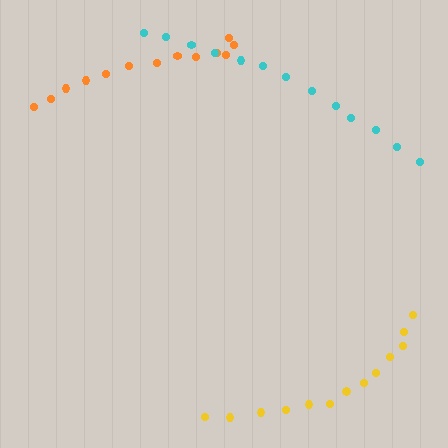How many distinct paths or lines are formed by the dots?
There are 3 distinct paths.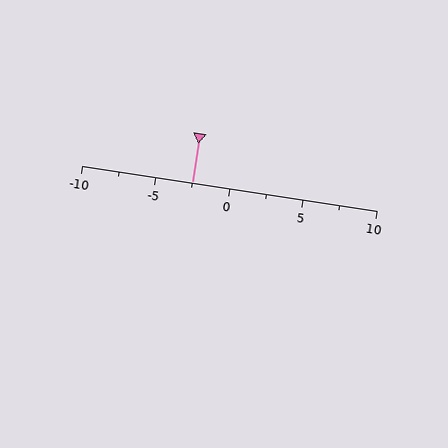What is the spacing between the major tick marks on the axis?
The major ticks are spaced 5 apart.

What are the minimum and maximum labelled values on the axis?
The axis runs from -10 to 10.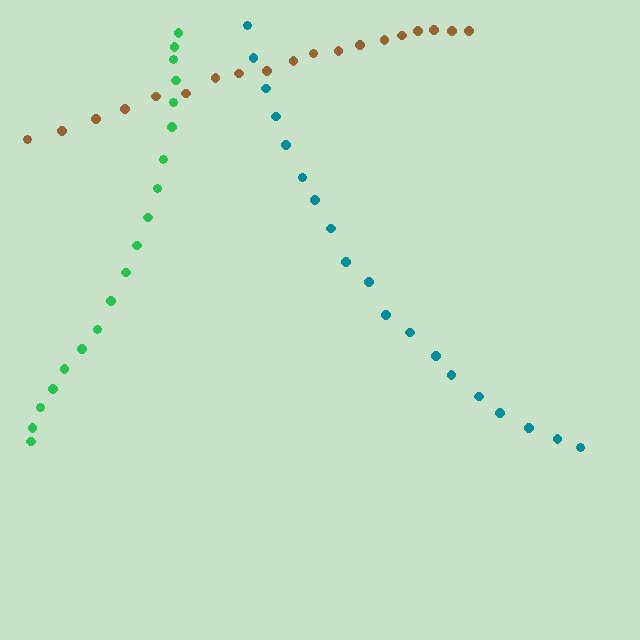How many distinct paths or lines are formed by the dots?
There are 3 distinct paths.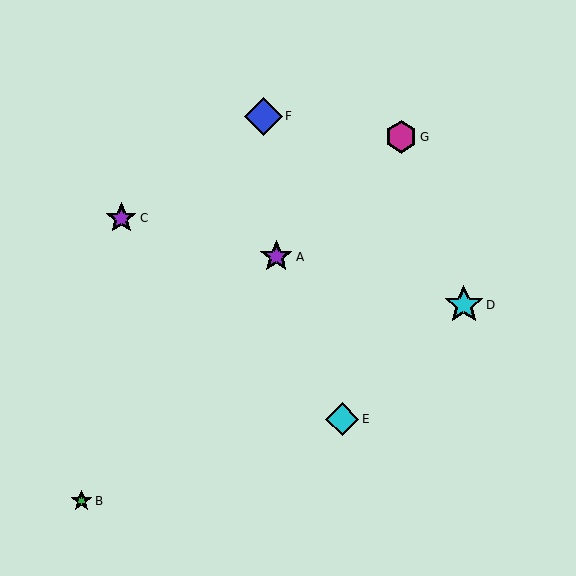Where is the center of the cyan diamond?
The center of the cyan diamond is at (342, 419).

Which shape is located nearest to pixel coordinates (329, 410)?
The cyan diamond (labeled E) at (342, 419) is nearest to that location.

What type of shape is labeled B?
Shape B is a green star.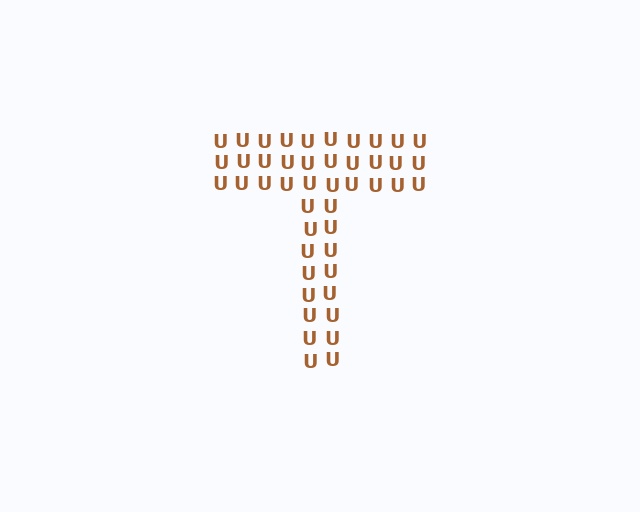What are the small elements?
The small elements are letter U's.